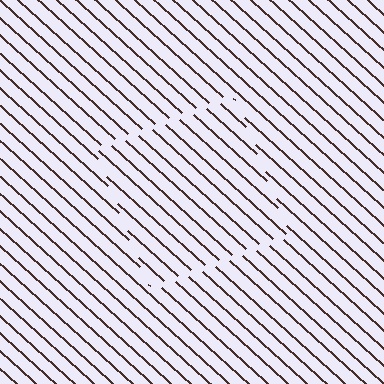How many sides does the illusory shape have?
4 sides — the line-ends trace a square.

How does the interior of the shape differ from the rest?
The interior of the shape contains the same grating, shifted by half a period — the contour is defined by the phase discontinuity where line-ends from the inner and outer gratings abut.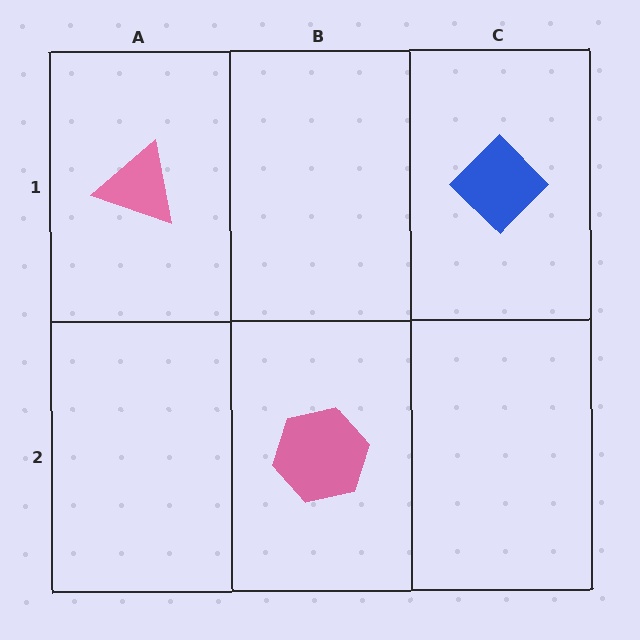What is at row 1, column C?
A blue diamond.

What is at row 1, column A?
A pink triangle.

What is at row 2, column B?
A pink hexagon.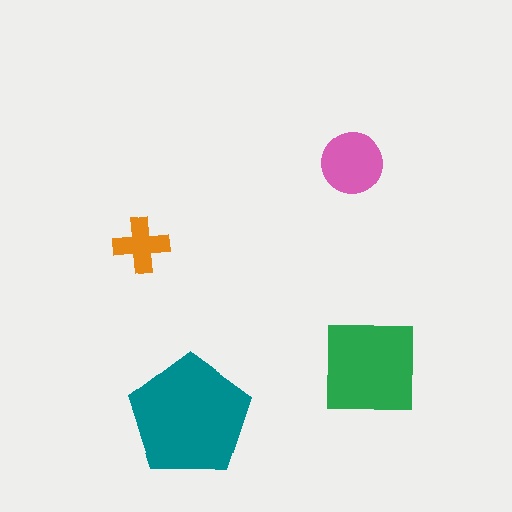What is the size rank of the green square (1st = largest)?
2nd.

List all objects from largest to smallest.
The teal pentagon, the green square, the pink circle, the orange cross.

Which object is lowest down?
The teal pentagon is bottommost.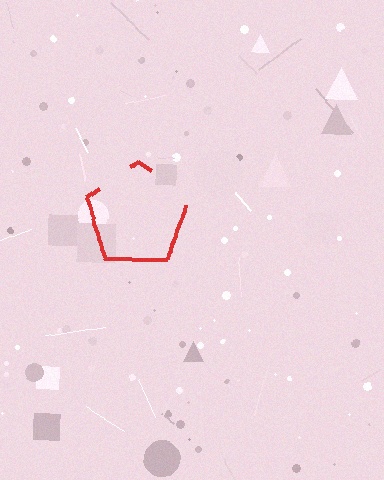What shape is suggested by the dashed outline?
The dashed outline suggests a pentagon.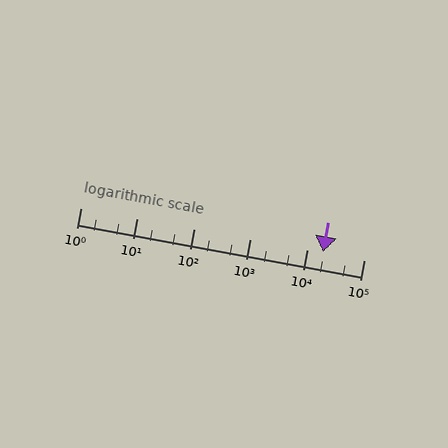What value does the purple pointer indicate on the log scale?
The pointer indicates approximately 19000.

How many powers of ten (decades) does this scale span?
The scale spans 5 decades, from 1 to 100000.